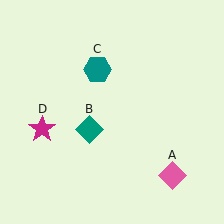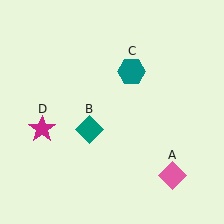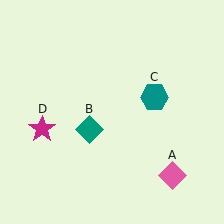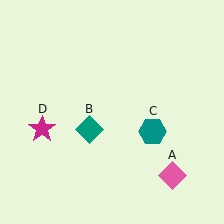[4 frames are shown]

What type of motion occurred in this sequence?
The teal hexagon (object C) rotated clockwise around the center of the scene.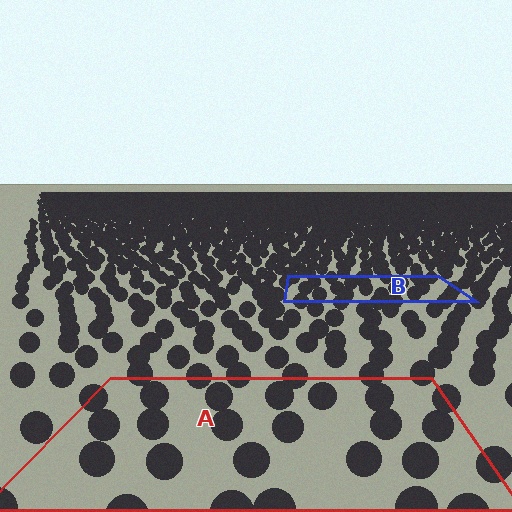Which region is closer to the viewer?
Region A is closer. The texture elements there are larger and more spread out.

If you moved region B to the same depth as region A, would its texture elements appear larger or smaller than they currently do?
They would appear larger. At a closer depth, the same texture elements are projected at a bigger on-screen size.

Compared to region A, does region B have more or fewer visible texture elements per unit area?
Region B has more texture elements per unit area — they are packed more densely because it is farther away.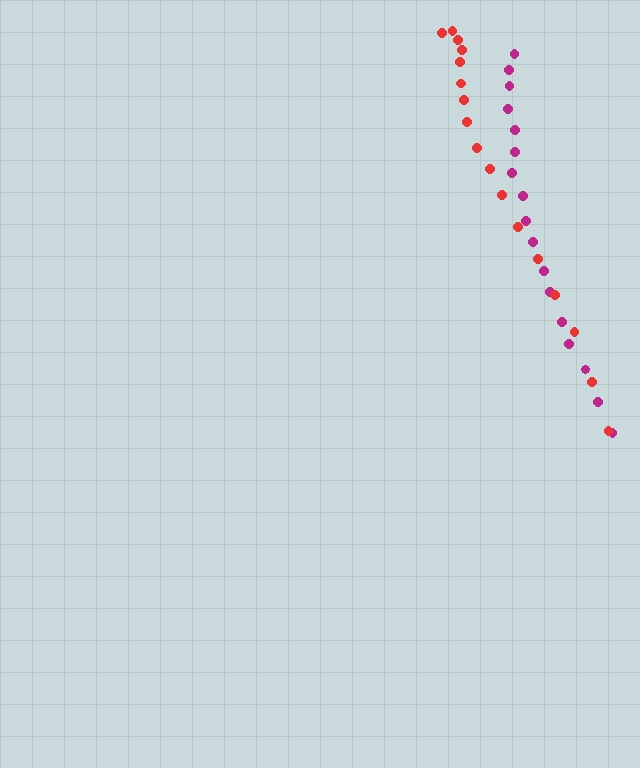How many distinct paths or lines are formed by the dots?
There are 2 distinct paths.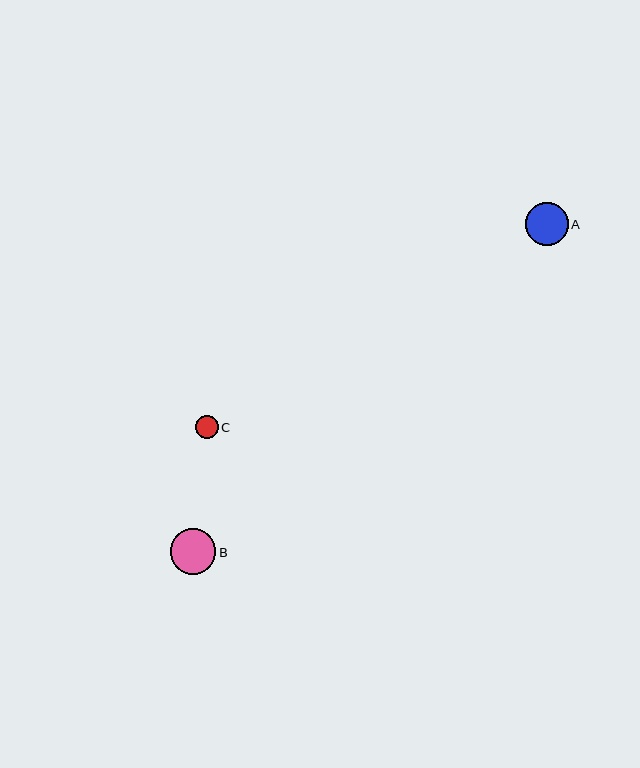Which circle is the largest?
Circle B is the largest with a size of approximately 46 pixels.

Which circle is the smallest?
Circle C is the smallest with a size of approximately 23 pixels.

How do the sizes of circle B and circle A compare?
Circle B and circle A are approximately the same size.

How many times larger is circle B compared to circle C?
Circle B is approximately 2.0 times the size of circle C.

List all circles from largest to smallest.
From largest to smallest: B, A, C.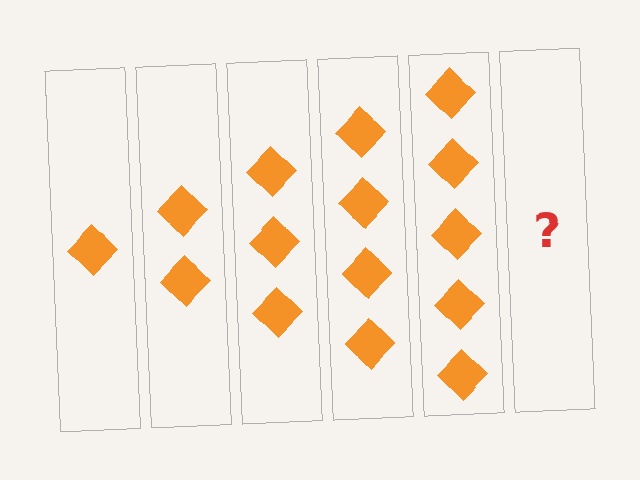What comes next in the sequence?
The next element should be 6 diamonds.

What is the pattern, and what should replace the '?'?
The pattern is that each step adds one more diamond. The '?' should be 6 diamonds.